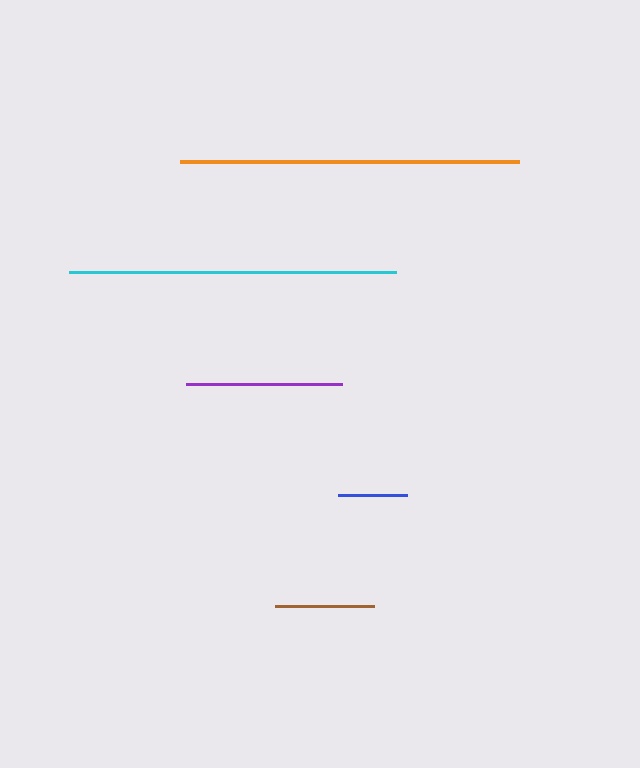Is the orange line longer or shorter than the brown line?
The orange line is longer than the brown line.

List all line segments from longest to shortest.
From longest to shortest: orange, cyan, purple, brown, blue.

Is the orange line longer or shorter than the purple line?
The orange line is longer than the purple line.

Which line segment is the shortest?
The blue line is the shortest at approximately 70 pixels.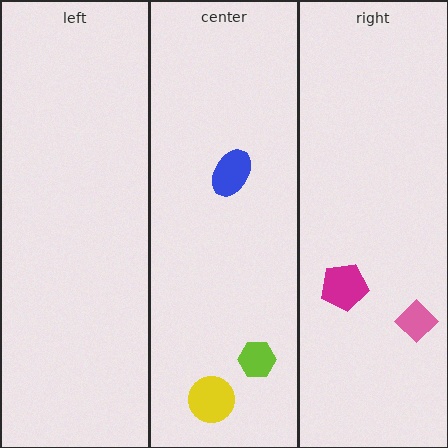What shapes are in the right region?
The magenta pentagon, the pink diamond.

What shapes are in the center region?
The lime hexagon, the blue ellipse, the yellow circle.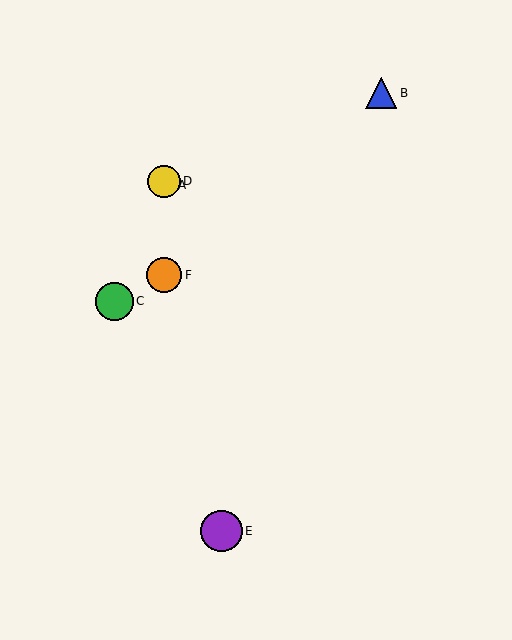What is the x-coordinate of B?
Object B is at x≈381.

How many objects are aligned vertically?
3 objects (A, D, F) are aligned vertically.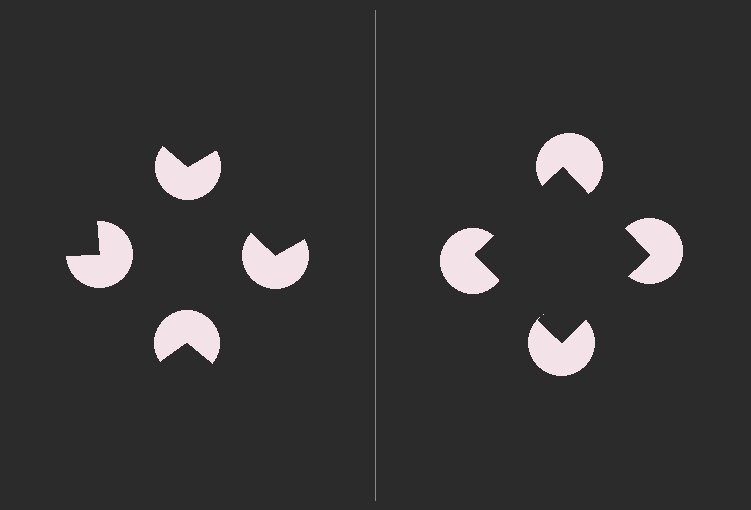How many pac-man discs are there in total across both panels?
8 — 4 on each side.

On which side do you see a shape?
An illusory square appears on the right side. On the left side the wedge cuts are rotated, so no coherent shape forms.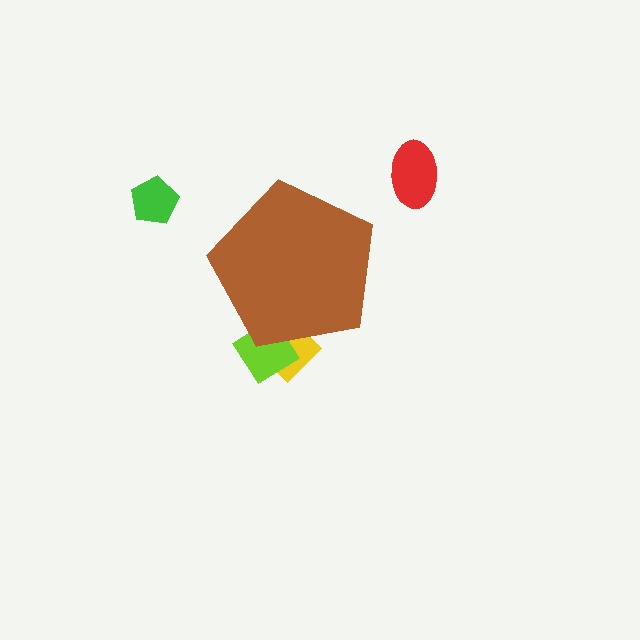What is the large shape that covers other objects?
A brown pentagon.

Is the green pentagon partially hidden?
No, the green pentagon is fully visible.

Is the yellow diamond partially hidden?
Yes, the yellow diamond is partially hidden behind the brown pentagon.